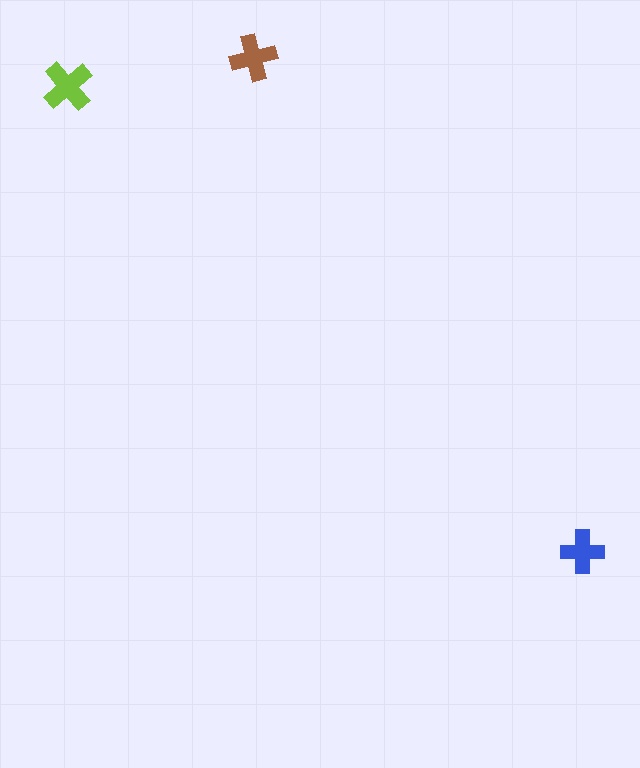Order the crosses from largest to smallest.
the lime one, the brown one, the blue one.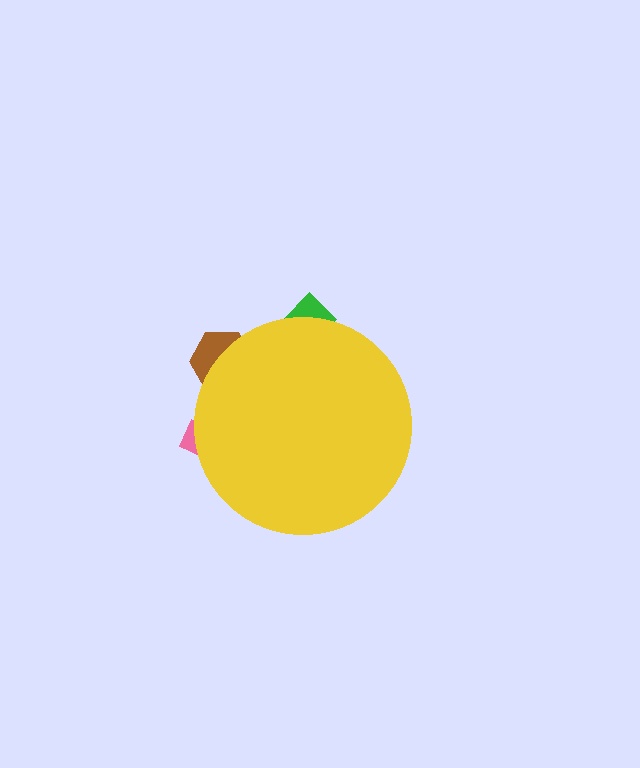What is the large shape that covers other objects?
A yellow circle.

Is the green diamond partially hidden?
Yes, the green diamond is partially hidden behind the yellow circle.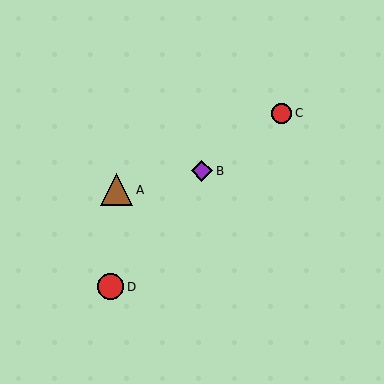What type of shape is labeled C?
Shape C is a red circle.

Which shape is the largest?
The brown triangle (labeled A) is the largest.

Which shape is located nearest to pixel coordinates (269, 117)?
The red circle (labeled C) at (282, 113) is nearest to that location.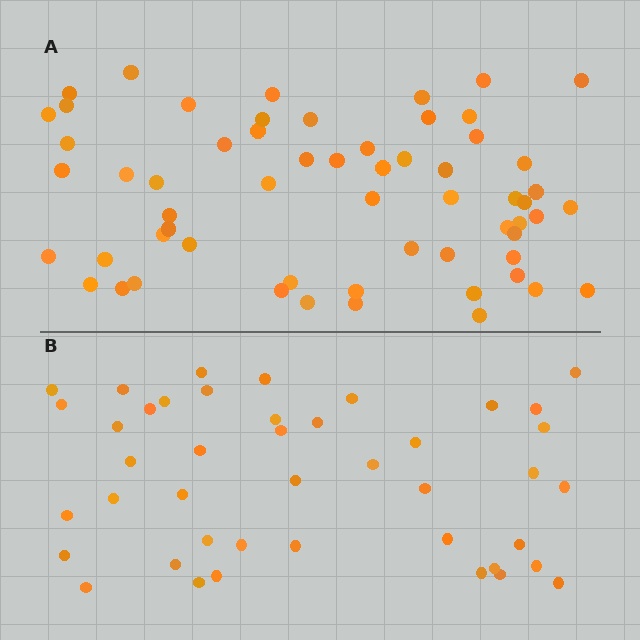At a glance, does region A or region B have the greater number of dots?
Region A (the top region) has more dots.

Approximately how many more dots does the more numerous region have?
Region A has approximately 15 more dots than region B.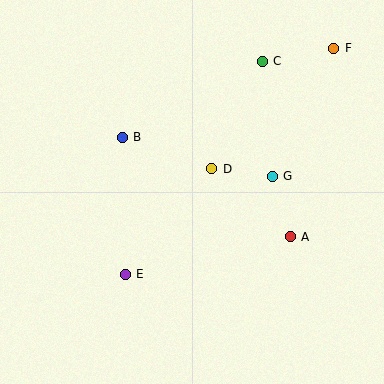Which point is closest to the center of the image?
Point D at (212, 169) is closest to the center.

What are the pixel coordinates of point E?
Point E is at (125, 274).